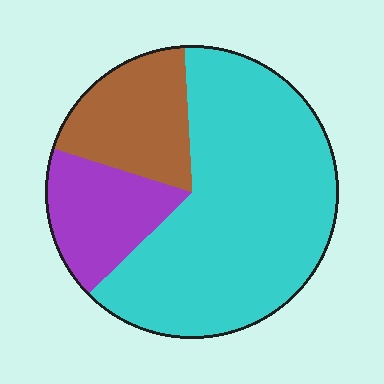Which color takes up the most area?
Cyan, at roughly 65%.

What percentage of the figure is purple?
Purple covers around 15% of the figure.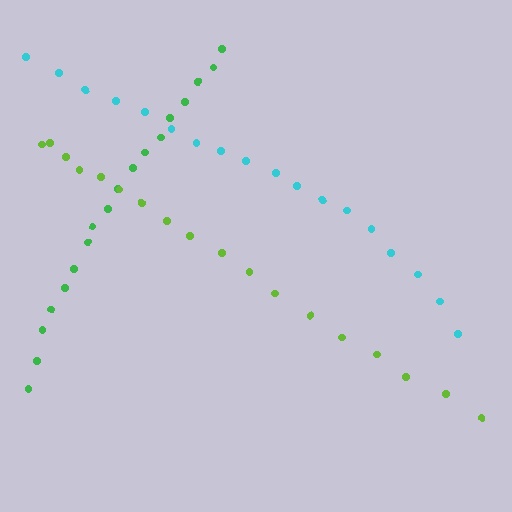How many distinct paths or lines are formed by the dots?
There are 3 distinct paths.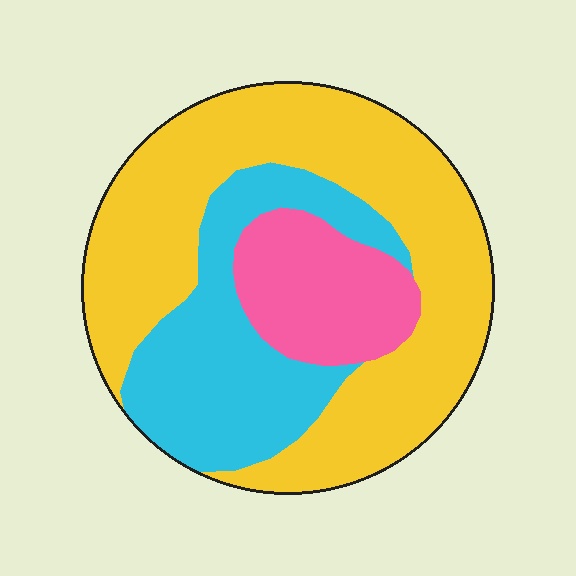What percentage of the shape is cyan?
Cyan takes up about one quarter (1/4) of the shape.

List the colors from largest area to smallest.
From largest to smallest: yellow, cyan, pink.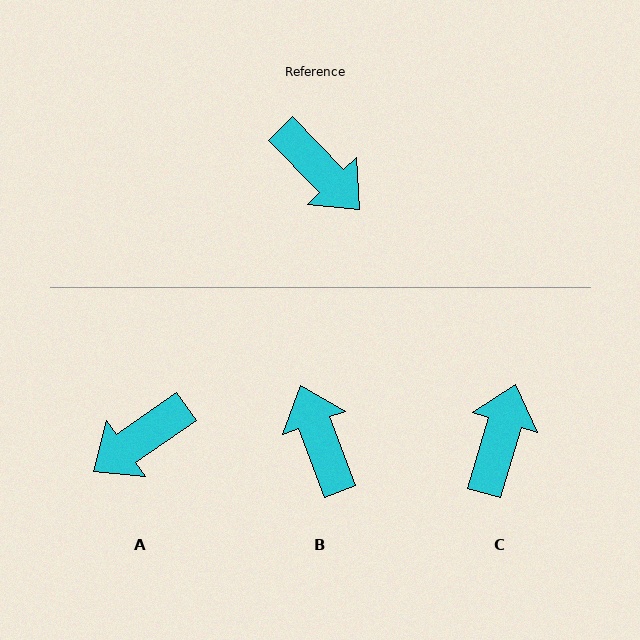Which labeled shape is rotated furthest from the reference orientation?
B, about 156 degrees away.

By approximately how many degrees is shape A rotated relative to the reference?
Approximately 99 degrees clockwise.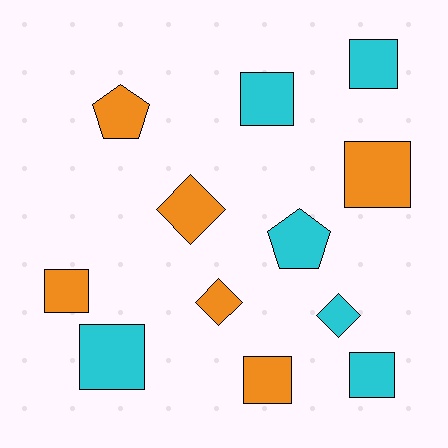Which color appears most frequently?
Orange, with 6 objects.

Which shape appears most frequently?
Square, with 7 objects.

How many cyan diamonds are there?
There is 1 cyan diamond.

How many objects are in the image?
There are 12 objects.